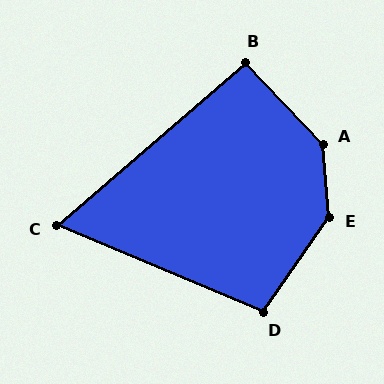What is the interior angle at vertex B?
Approximately 93 degrees (approximately right).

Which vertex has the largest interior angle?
A, at approximately 141 degrees.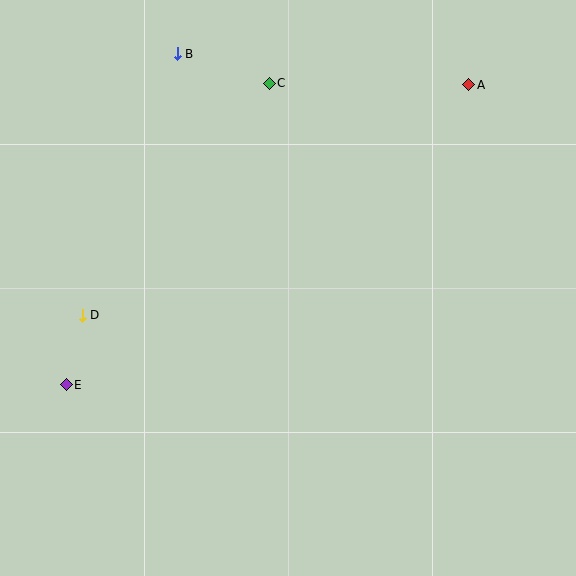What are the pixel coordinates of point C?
Point C is at (269, 83).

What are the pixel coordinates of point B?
Point B is at (177, 54).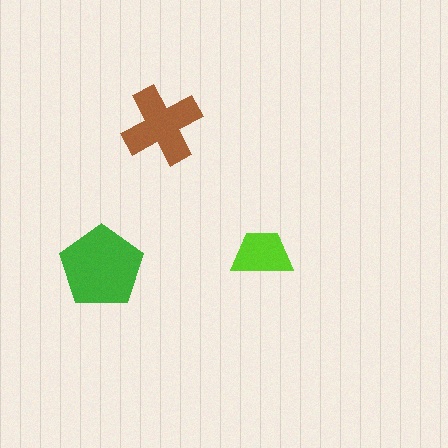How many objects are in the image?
There are 3 objects in the image.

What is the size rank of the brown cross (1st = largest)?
2nd.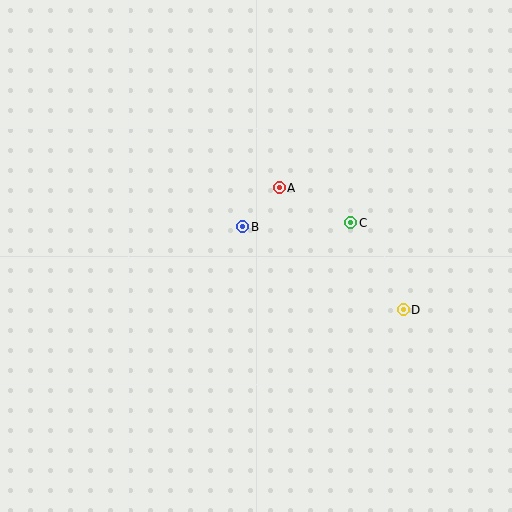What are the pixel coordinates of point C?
Point C is at (351, 223).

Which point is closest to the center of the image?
Point B at (243, 227) is closest to the center.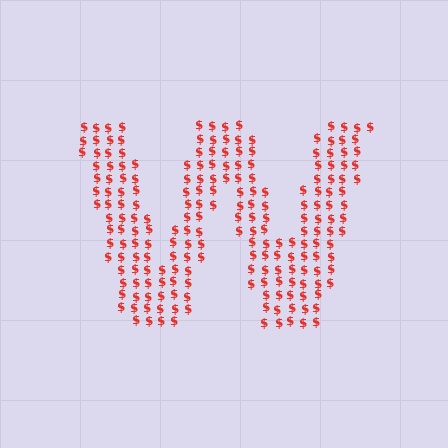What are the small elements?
The small elements are dollar signs.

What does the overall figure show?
The overall figure shows the letter W.